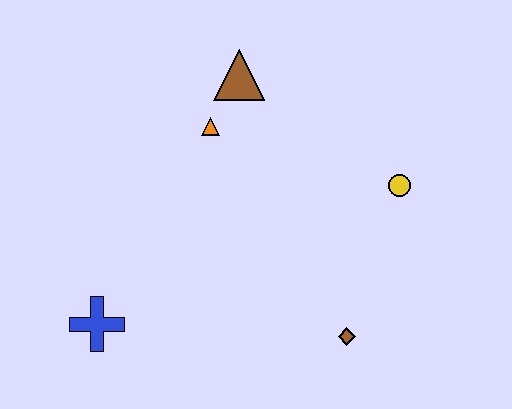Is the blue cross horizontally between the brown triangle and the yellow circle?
No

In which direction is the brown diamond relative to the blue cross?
The brown diamond is to the right of the blue cross.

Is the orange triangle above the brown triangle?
No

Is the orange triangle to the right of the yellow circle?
No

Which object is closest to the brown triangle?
The orange triangle is closest to the brown triangle.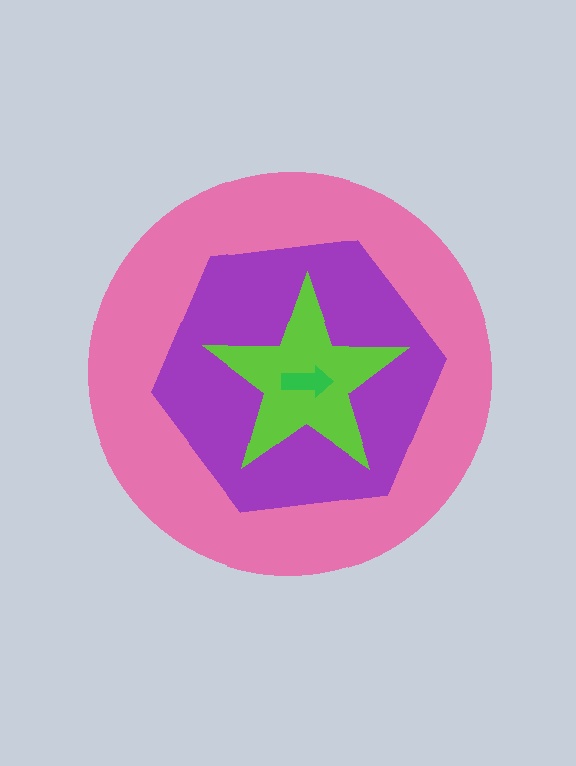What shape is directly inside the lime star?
The green arrow.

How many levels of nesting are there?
4.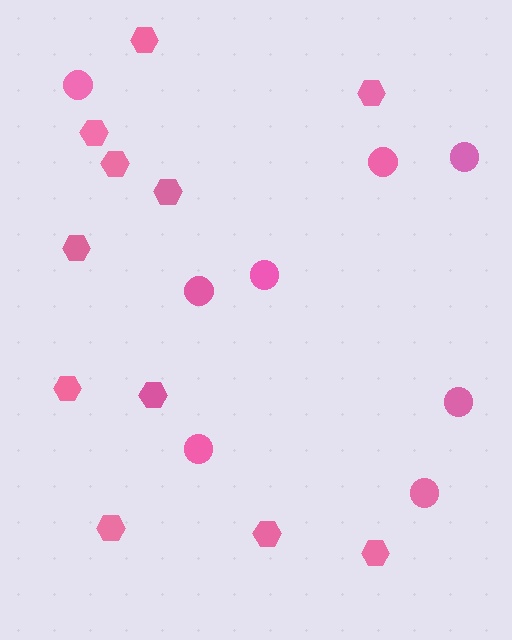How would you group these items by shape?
There are 2 groups: one group of hexagons (11) and one group of circles (8).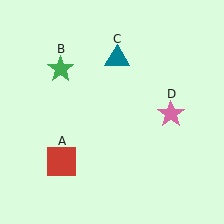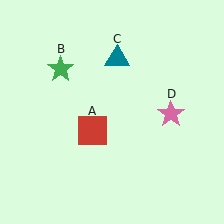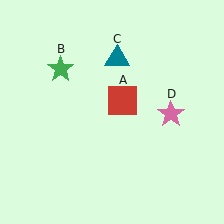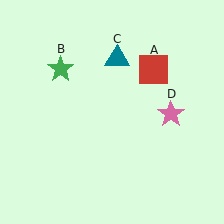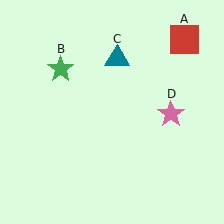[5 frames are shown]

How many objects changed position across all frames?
1 object changed position: red square (object A).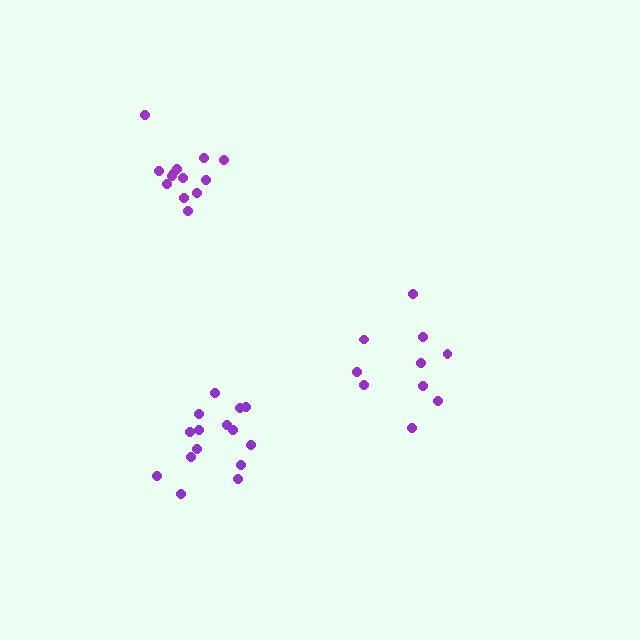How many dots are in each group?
Group 1: 10 dots, Group 2: 15 dots, Group 3: 13 dots (38 total).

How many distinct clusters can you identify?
There are 3 distinct clusters.